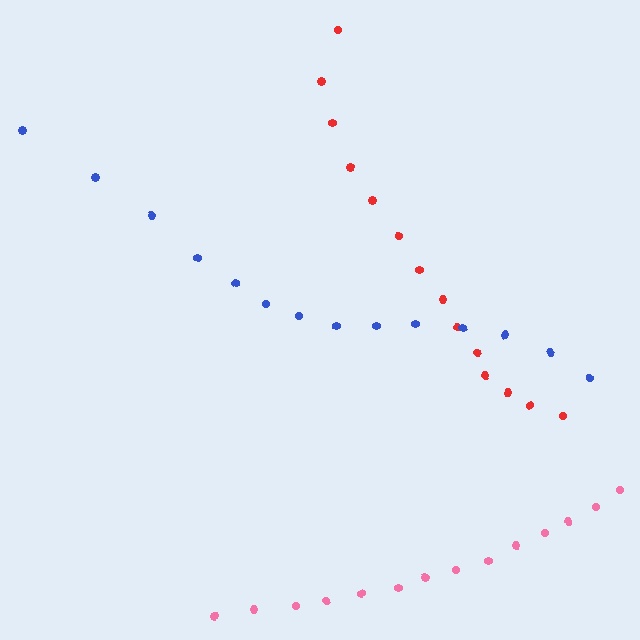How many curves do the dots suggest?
There are 3 distinct paths.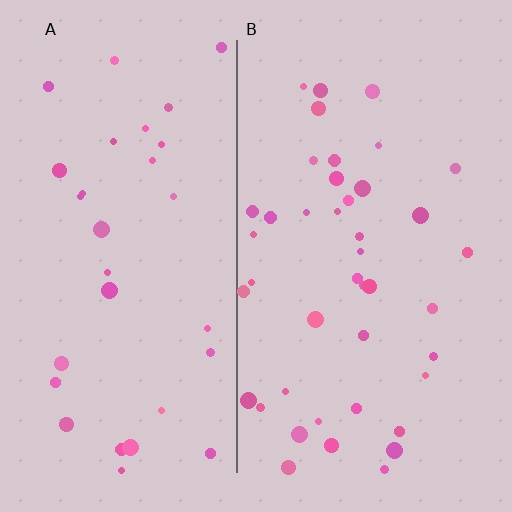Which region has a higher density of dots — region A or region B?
B (the right).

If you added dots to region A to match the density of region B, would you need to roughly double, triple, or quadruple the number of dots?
Approximately double.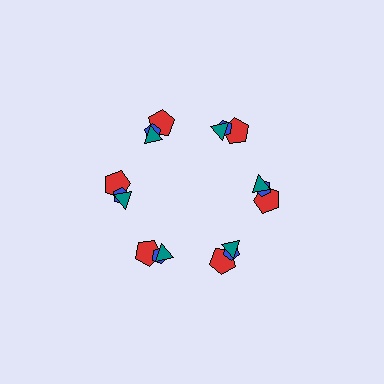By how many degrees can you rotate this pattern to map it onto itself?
The pattern maps onto itself every 60 degrees of rotation.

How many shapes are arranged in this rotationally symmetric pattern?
There are 18 shapes, arranged in 6 groups of 3.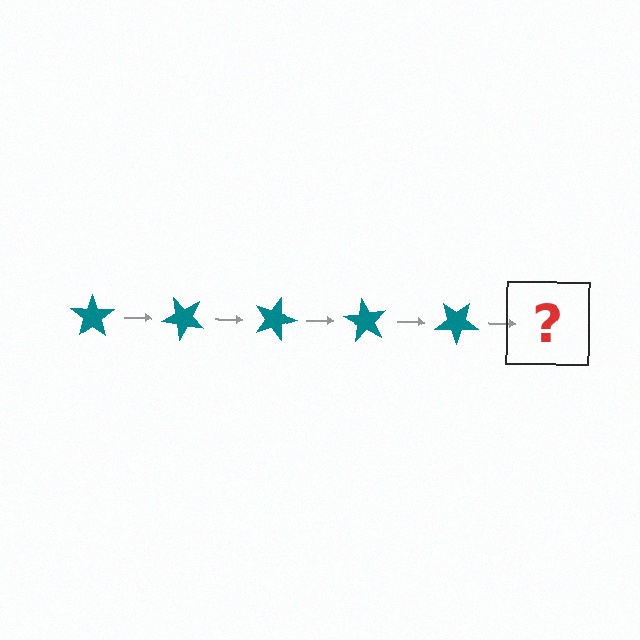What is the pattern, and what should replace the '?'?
The pattern is that the star rotates 45 degrees each step. The '?' should be a teal star rotated 225 degrees.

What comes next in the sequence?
The next element should be a teal star rotated 225 degrees.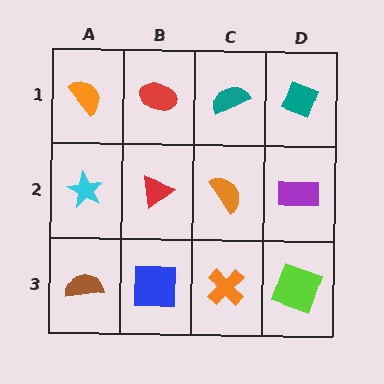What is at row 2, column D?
A purple rectangle.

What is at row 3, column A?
A brown semicircle.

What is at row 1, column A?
An orange semicircle.